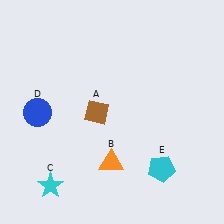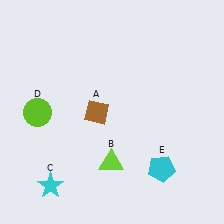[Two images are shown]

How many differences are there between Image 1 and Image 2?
There are 2 differences between the two images.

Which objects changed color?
B changed from orange to lime. D changed from blue to lime.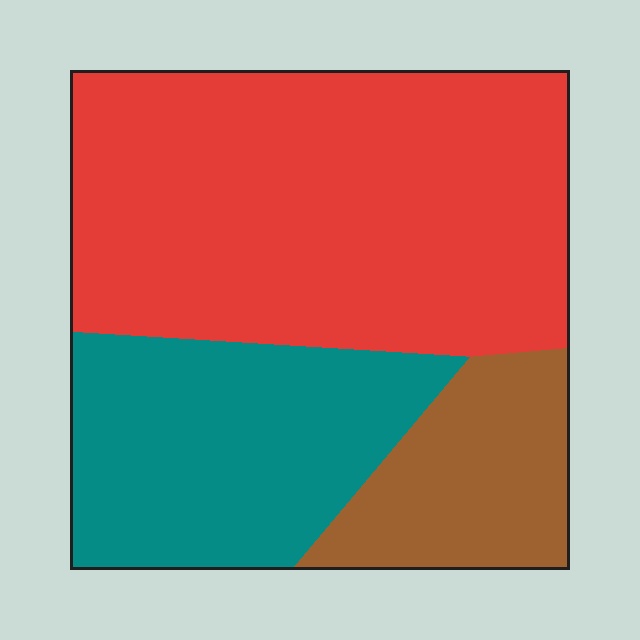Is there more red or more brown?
Red.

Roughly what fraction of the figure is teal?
Teal takes up about one quarter (1/4) of the figure.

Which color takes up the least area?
Brown, at roughly 15%.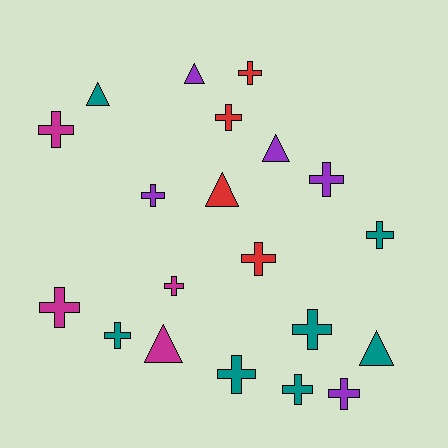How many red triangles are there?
There is 1 red triangle.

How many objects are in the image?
There are 20 objects.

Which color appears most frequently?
Teal, with 7 objects.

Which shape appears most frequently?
Cross, with 14 objects.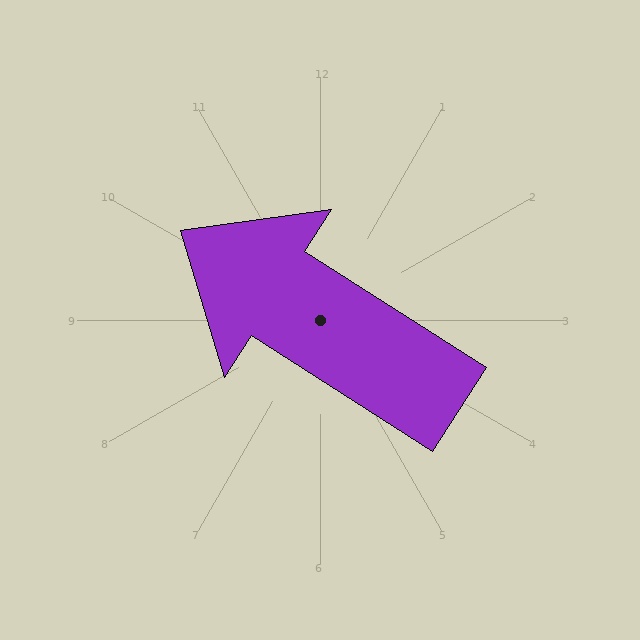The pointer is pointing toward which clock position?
Roughly 10 o'clock.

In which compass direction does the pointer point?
Northwest.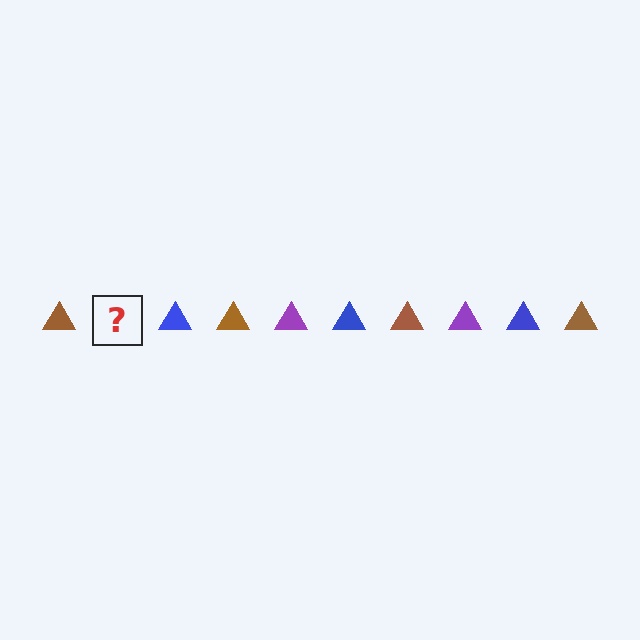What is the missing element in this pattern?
The missing element is a purple triangle.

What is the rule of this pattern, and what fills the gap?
The rule is that the pattern cycles through brown, purple, blue triangles. The gap should be filled with a purple triangle.